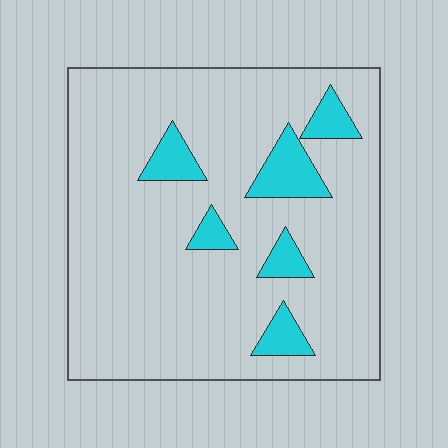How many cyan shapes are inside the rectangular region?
6.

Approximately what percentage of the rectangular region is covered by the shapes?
Approximately 10%.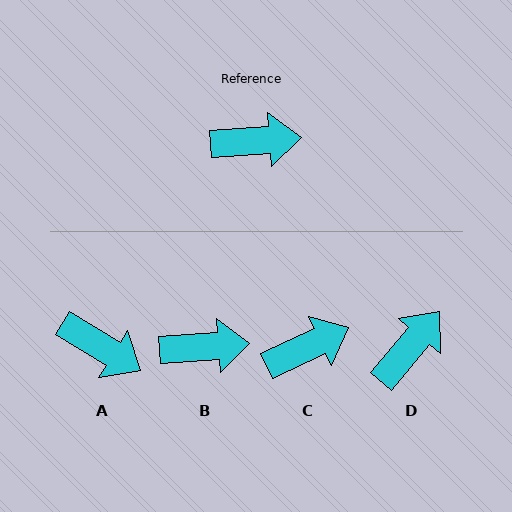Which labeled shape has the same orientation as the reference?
B.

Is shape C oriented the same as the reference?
No, it is off by about 21 degrees.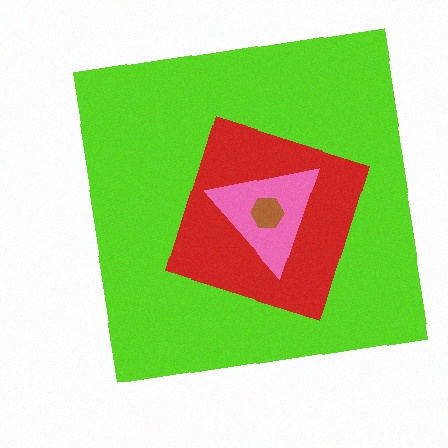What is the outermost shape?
The lime square.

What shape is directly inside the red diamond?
The pink triangle.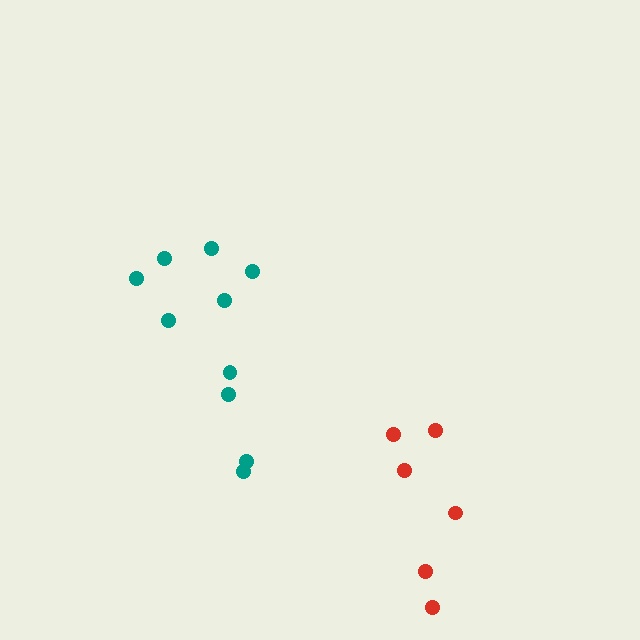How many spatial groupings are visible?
There are 2 spatial groupings.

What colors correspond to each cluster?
The clusters are colored: red, teal.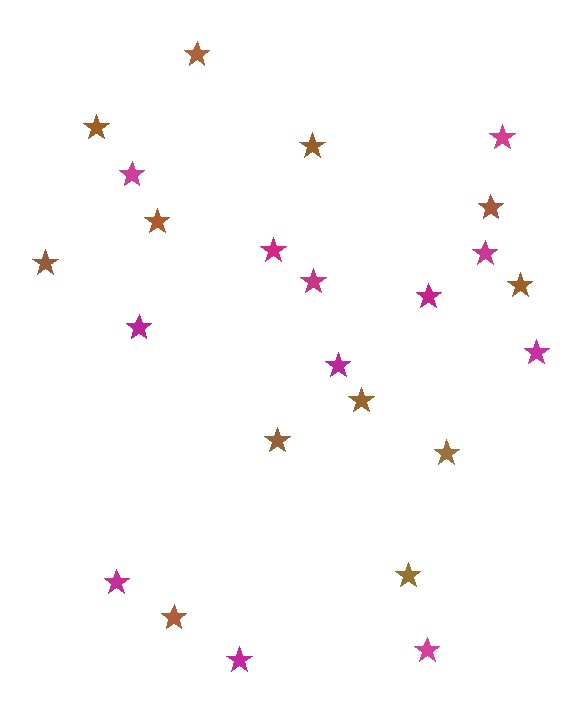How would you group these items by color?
There are 2 groups: one group of brown stars (12) and one group of magenta stars (12).